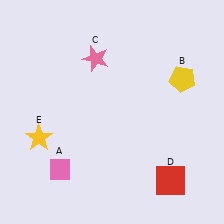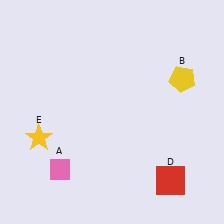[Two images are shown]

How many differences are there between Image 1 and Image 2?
There is 1 difference between the two images.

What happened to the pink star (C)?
The pink star (C) was removed in Image 2. It was in the top-left area of Image 1.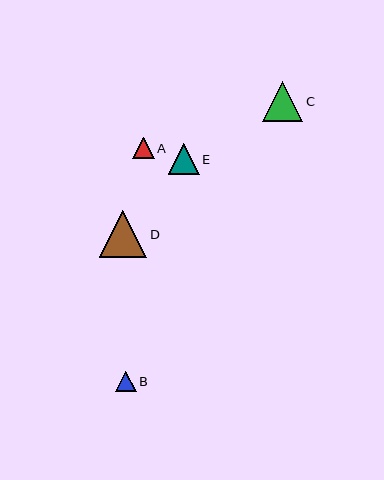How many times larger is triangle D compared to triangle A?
Triangle D is approximately 2.2 times the size of triangle A.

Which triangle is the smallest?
Triangle B is the smallest with a size of approximately 21 pixels.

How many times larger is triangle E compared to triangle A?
Triangle E is approximately 1.5 times the size of triangle A.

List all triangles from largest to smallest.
From largest to smallest: D, C, E, A, B.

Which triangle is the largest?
Triangle D is the largest with a size of approximately 47 pixels.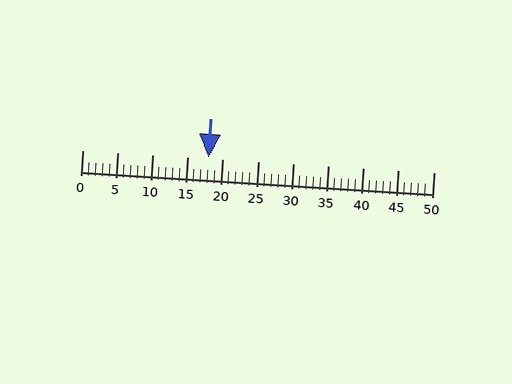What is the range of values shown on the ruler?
The ruler shows values from 0 to 50.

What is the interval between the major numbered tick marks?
The major tick marks are spaced 5 units apart.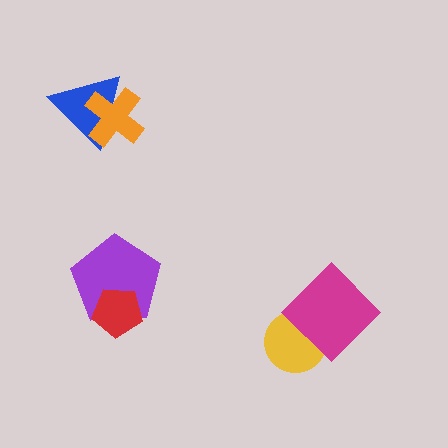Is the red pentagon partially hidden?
No, no other shape covers it.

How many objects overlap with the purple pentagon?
1 object overlaps with the purple pentagon.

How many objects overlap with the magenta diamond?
1 object overlaps with the magenta diamond.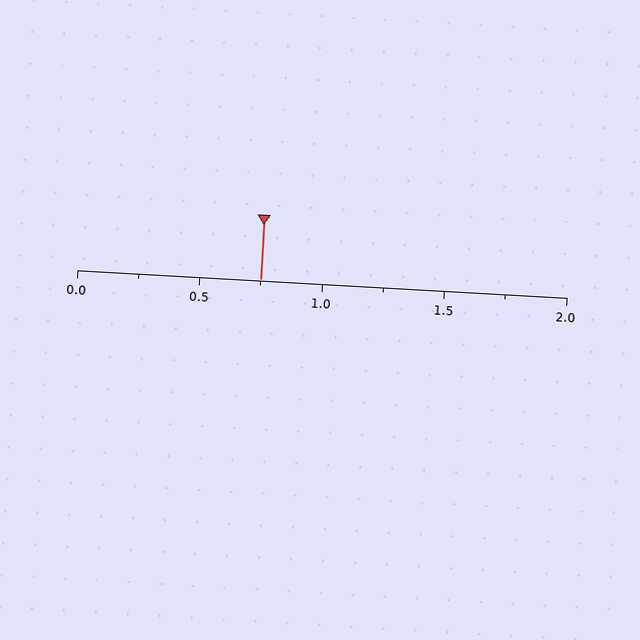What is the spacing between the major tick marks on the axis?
The major ticks are spaced 0.5 apart.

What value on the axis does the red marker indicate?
The marker indicates approximately 0.75.